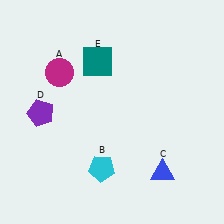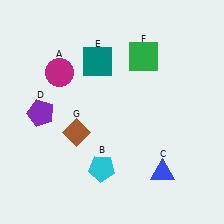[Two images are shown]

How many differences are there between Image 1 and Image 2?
There are 2 differences between the two images.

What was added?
A green square (F), a brown diamond (G) were added in Image 2.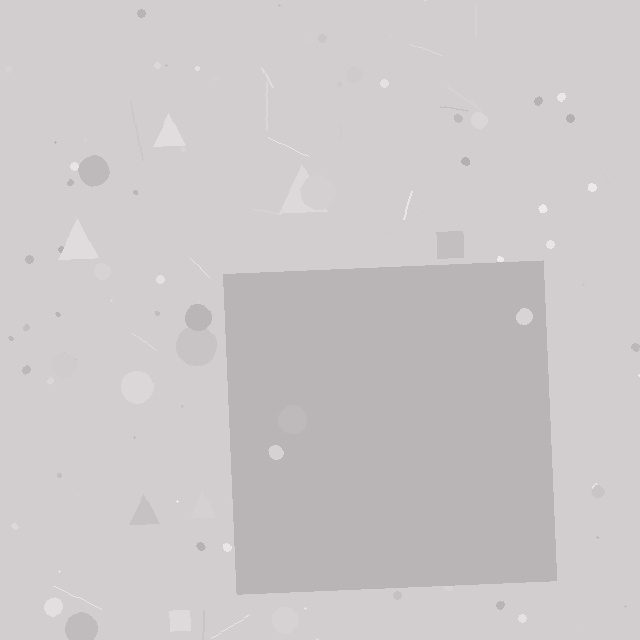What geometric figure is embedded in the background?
A square is embedded in the background.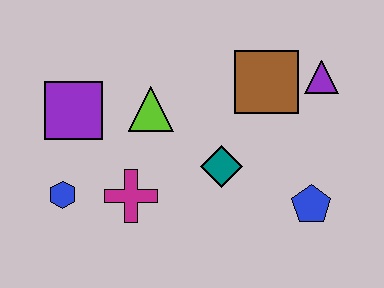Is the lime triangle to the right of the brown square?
No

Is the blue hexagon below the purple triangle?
Yes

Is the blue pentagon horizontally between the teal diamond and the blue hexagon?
No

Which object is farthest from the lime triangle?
The blue pentagon is farthest from the lime triangle.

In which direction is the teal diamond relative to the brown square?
The teal diamond is below the brown square.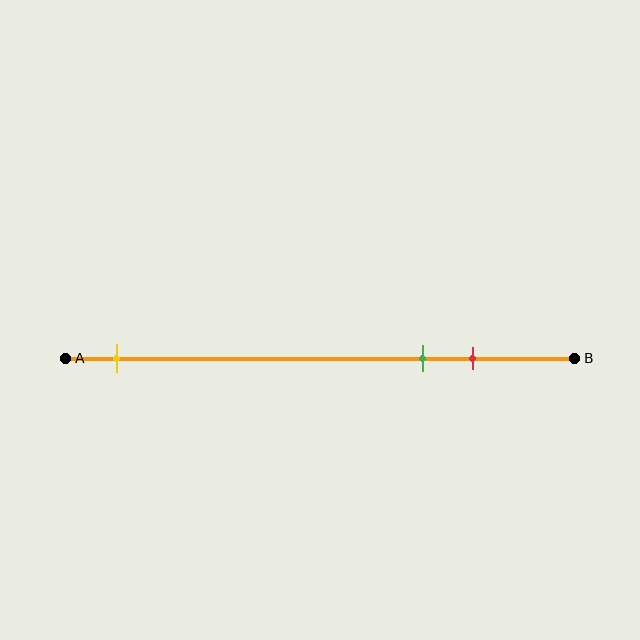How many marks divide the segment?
There are 3 marks dividing the segment.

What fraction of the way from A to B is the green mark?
The green mark is approximately 70% (0.7) of the way from A to B.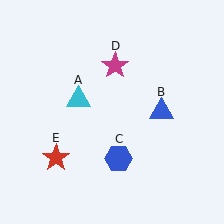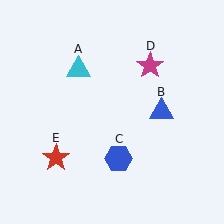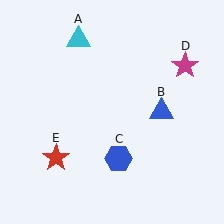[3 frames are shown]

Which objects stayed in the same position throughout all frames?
Blue triangle (object B) and blue hexagon (object C) and red star (object E) remained stationary.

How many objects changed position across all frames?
2 objects changed position: cyan triangle (object A), magenta star (object D).